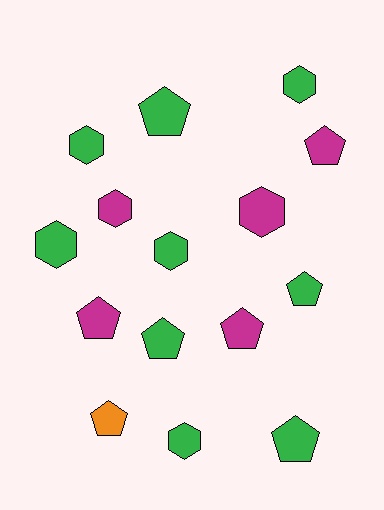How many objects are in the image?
There are 15 objects.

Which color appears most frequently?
Green, with 9 objects.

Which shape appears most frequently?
Pentagon, with 8 objects.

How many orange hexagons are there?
There are no orange hexagons.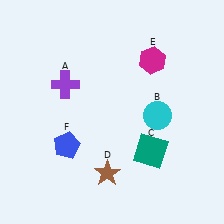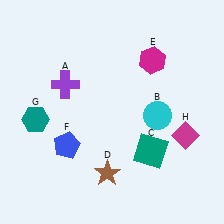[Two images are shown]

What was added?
A teal hexagon (G), a magenta diamond (H) were added in Image 2.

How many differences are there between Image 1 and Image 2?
There are 2 differences between the two images.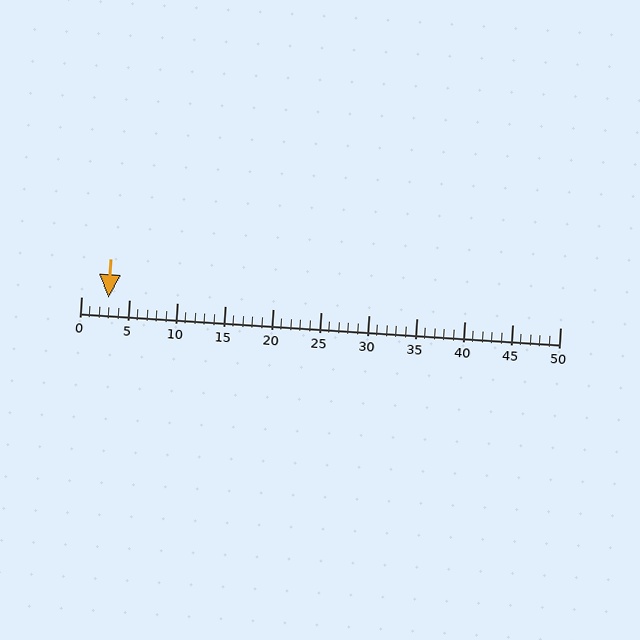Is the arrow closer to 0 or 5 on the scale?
The arrow is closer to 5.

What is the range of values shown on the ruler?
The ruler shows values from 0 to 50.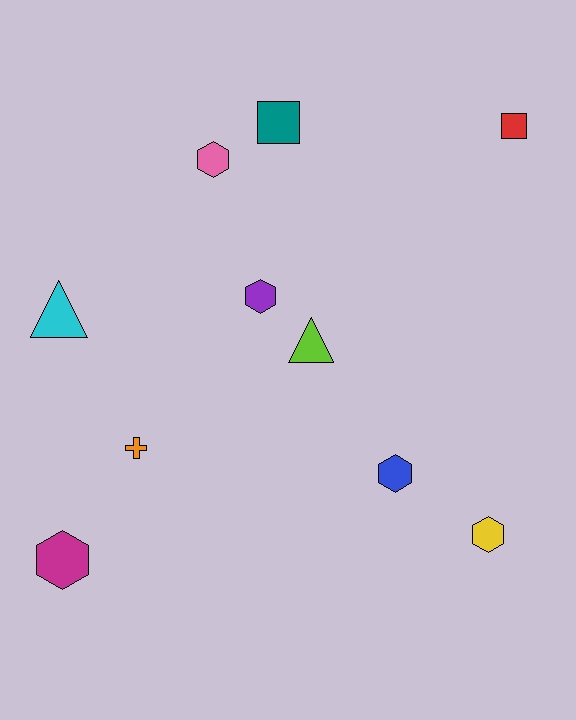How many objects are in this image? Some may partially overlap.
There are 10 objects.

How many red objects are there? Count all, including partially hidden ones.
There is 1 red object.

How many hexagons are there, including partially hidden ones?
There are 5 hexagons.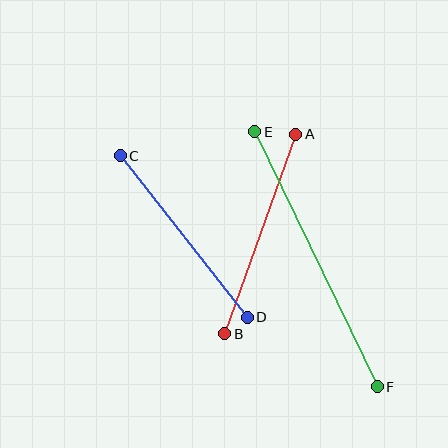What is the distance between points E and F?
The distance is approximately 283 pixels.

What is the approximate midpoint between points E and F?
The midpoint is at approximately (316, 259) pixels.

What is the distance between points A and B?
The distance is approximately 212 pixels.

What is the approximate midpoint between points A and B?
The midpoint is at approximately (260, 234) pixels.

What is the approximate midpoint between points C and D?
The midpoint is at approximately (184, 236) pixels.